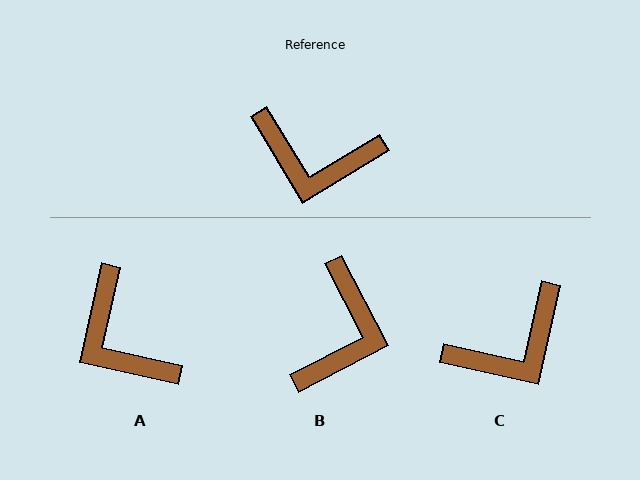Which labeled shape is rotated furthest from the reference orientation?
B, about 86 degrees away.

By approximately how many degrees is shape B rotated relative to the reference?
Approximately 86 degrees counter-clockwise.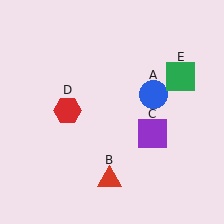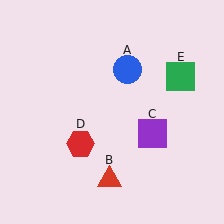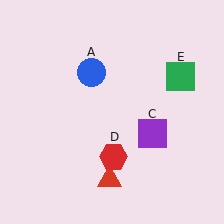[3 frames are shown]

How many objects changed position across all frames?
2 objects changed position: blue circle (object A), red hexagon (object D).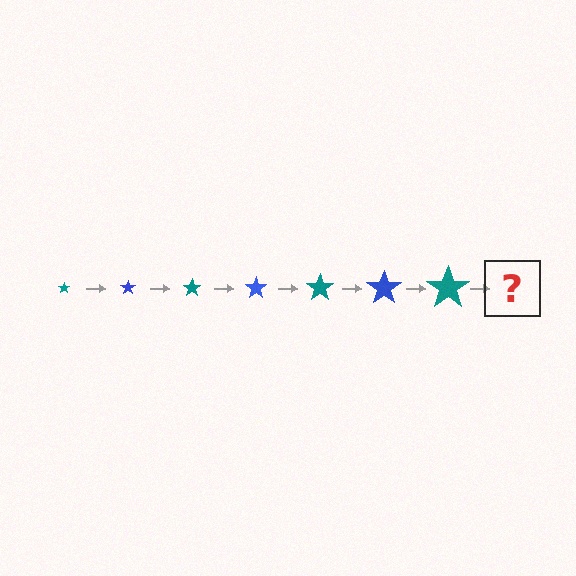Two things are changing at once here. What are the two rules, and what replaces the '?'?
The two rules are that the star grows larger each step and the color cycles through teal and blue. The '?' should be a blue star, larger than the previous one.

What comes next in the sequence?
The next element should be a blue star, larger than the previous one.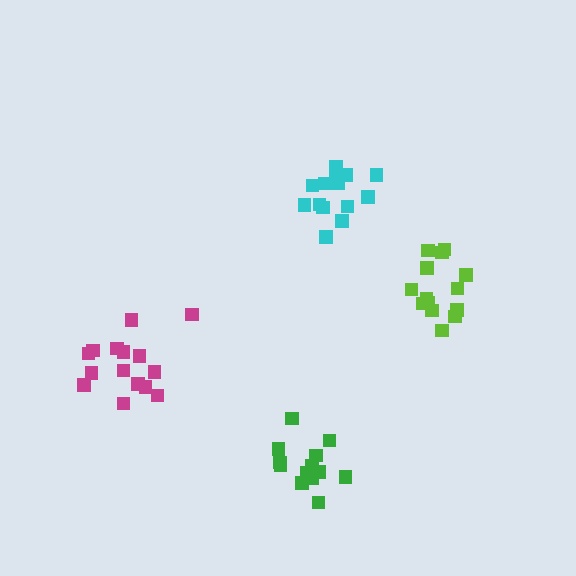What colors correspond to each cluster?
The clusters are colored: cyan, magenta, green, lime.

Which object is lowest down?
The green cluster is bottommost.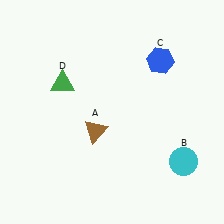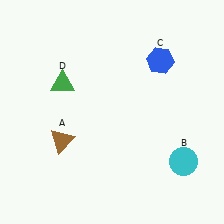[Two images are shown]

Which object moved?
The brown triangle (A) moved left.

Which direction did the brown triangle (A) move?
The brown triangle (A) moved left.